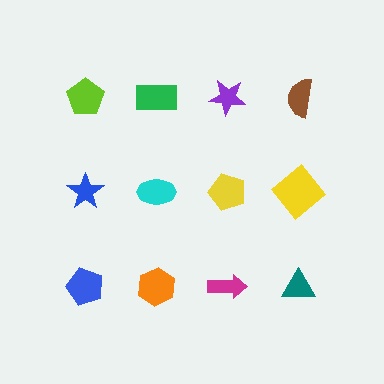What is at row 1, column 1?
A lime pentagon.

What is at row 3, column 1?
A blue pentagon.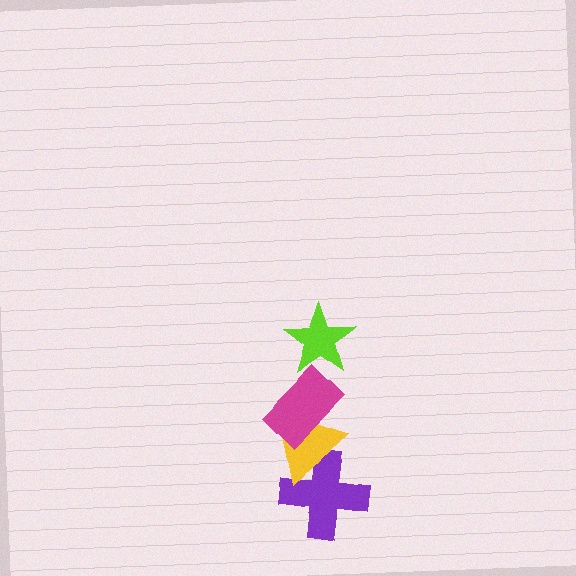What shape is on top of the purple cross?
The yellow triangle is on top of the purple cross.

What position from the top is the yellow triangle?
The yellow triangle is 3rd from the top.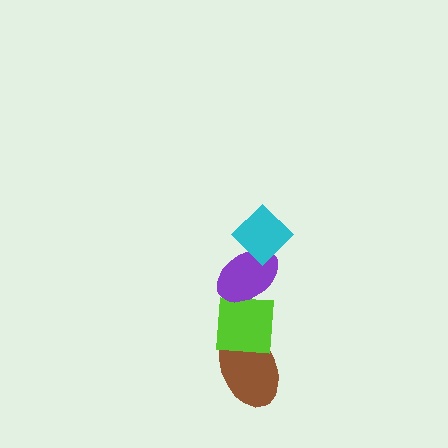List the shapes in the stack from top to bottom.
From top to bottom: the cyan diamond, the purple ellipse, the lime square, the brown ellipse.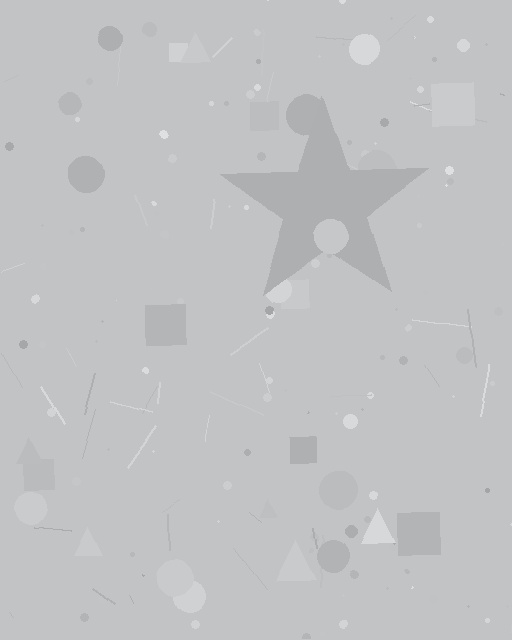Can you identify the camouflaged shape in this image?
The camouflaged shape is a star.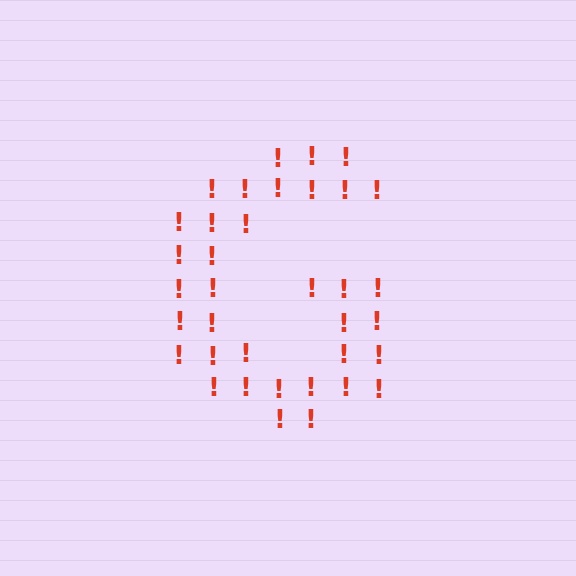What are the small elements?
The small elements are exclamation marks.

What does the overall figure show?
The overall figure shows the letter G.